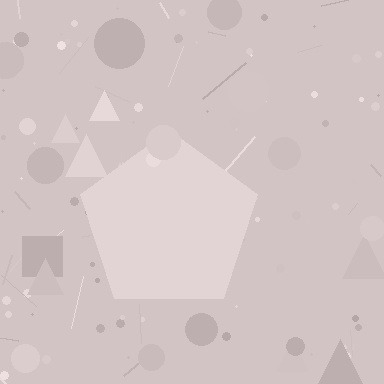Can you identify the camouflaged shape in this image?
The camouflaged shape is a pentagon.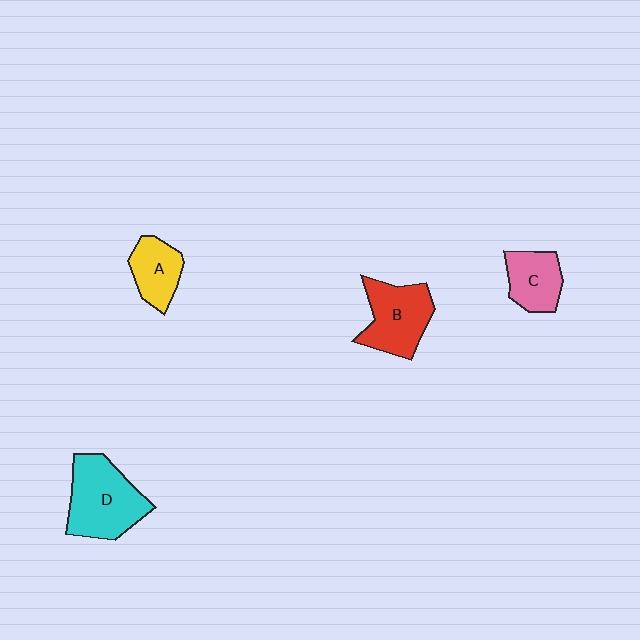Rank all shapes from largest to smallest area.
From largest to smallest: D (cyan), B (red), C (pink), A (yellow).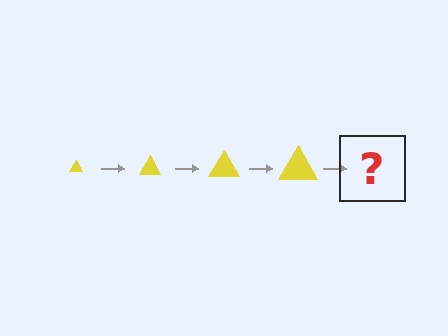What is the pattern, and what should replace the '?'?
The pattern is that the triangle gets progressively larger each step. The '?' should be a yellow triangle, larger than the previous one.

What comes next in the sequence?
The next element should be a yellow triangle, larger than the previous one.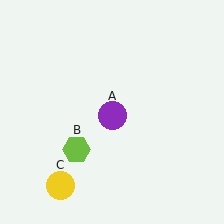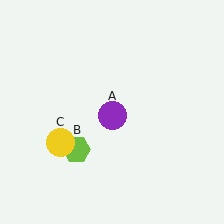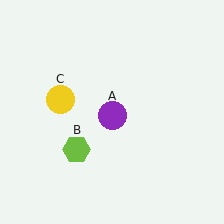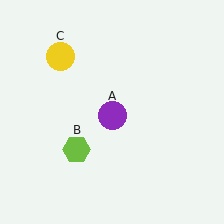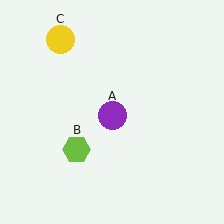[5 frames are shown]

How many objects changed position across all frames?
1 object changed position: yellow circle (object C).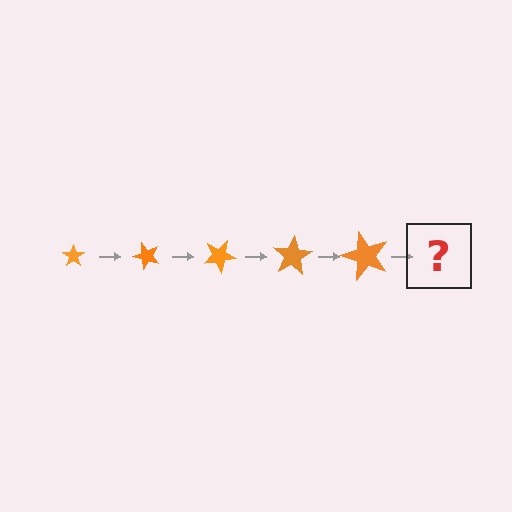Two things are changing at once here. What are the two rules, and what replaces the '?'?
The two rules are that the star grows larger each step and it rotates 50 degrees each step. The '?' should be a star, larger than the previous one and rotated 250 degrees from the start.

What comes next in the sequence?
The next element should be a star, larger than the previous one and rotated 250 degrees from the start.